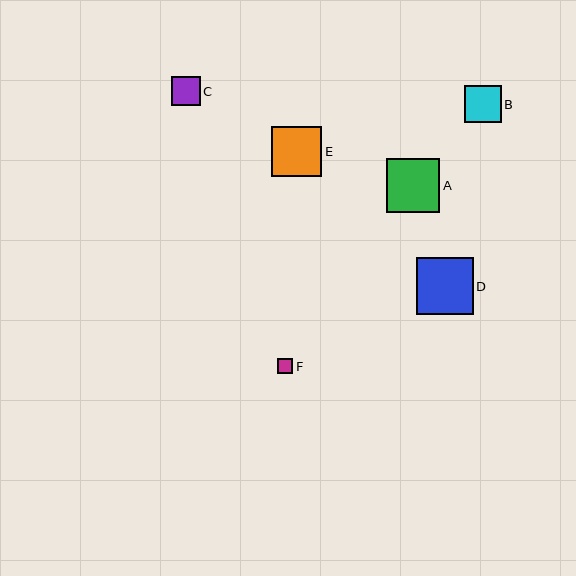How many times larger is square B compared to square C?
Square B is approximately 1.3 times the size of square C.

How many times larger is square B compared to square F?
Square B is approximately 2.4 times the size of square F.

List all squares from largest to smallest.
From largest to smallest: D, A, E, B, C, F.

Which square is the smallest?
Square F is the smallest with a size of approximately 15 pixels.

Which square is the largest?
Square D is the largest with a size of approximately 57 pixels.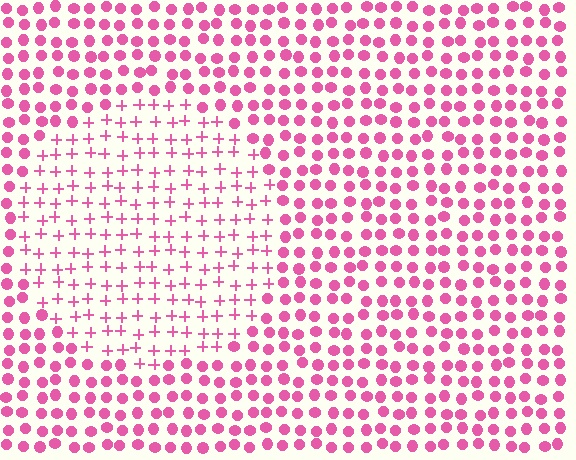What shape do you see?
I see a circle.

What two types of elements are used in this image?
The image uses plus signs inside the circle region and circles outside it.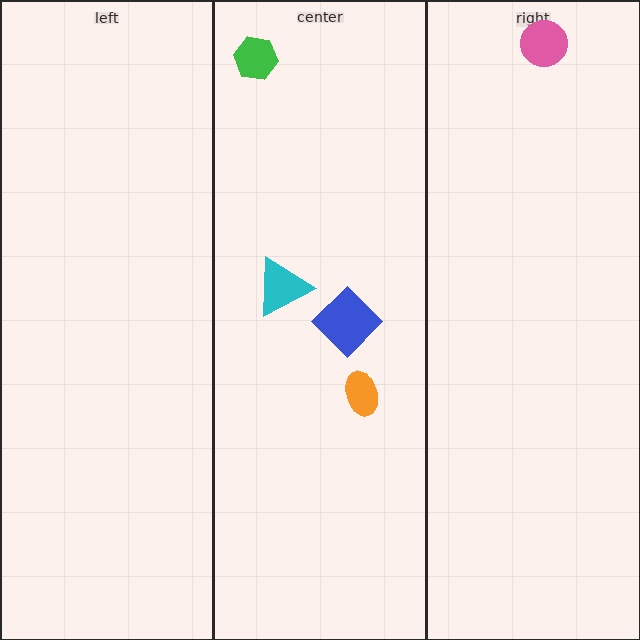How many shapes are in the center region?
4.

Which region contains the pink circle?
The right region.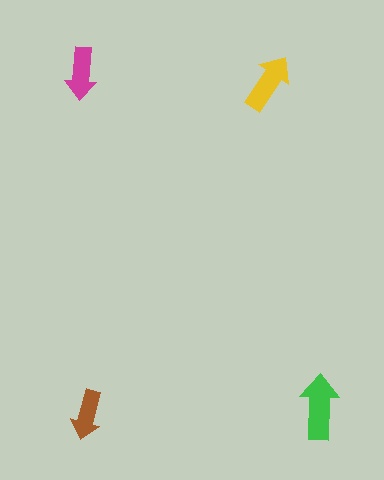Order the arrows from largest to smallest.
the green one, the yellow one, the magenta one, the brown one.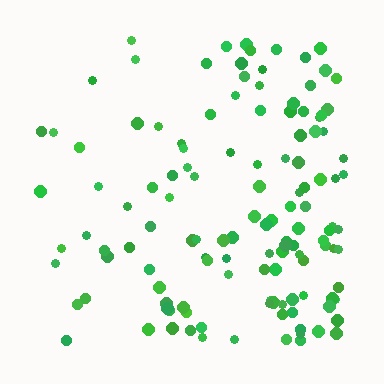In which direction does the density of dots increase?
From left to right, with the right side densest.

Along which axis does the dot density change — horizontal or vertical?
Horizontal.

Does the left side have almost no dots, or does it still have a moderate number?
Still a moderate number, just noticeably fewer than the right.